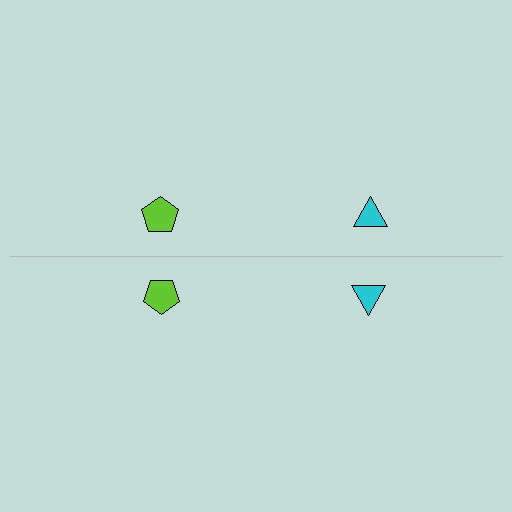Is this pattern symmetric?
Yes, this pattern has bilateral (reflection) symmetry.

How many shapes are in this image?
There are 4 shapes in this image.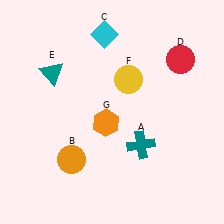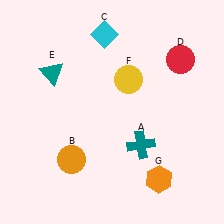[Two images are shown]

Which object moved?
The orange hexagon (G) moved down.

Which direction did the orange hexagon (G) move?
The orange hexagon (G) moved down.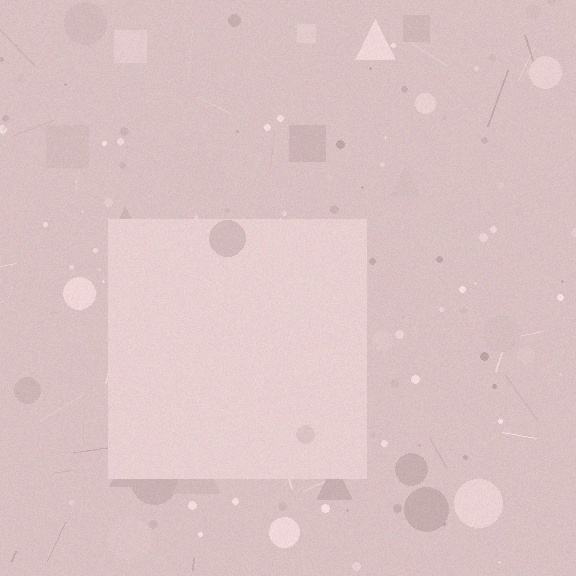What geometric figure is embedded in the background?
A square is embedded in the background.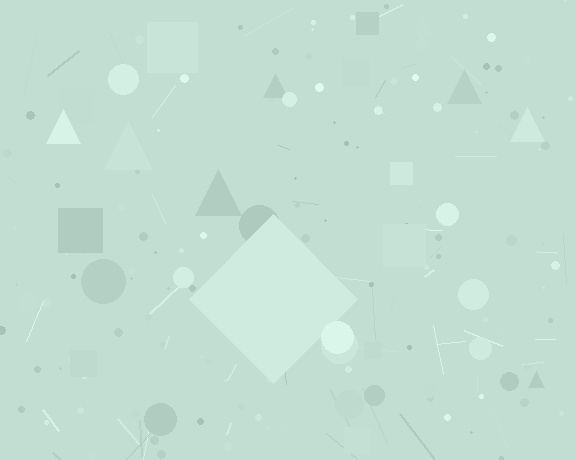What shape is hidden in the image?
A diamond is hidden in the image.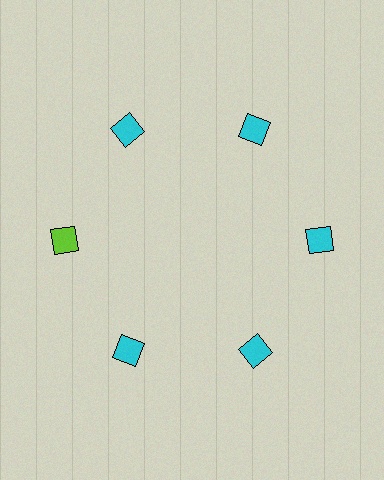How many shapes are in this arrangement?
There are 6 shapes arranged in a ring pattern.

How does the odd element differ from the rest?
It has a different color: lime instead of cyan.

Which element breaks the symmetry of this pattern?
The lime diamond at roughly the 9 o'clock position breaks the symmetry. All other shapes are cyan diamonds.